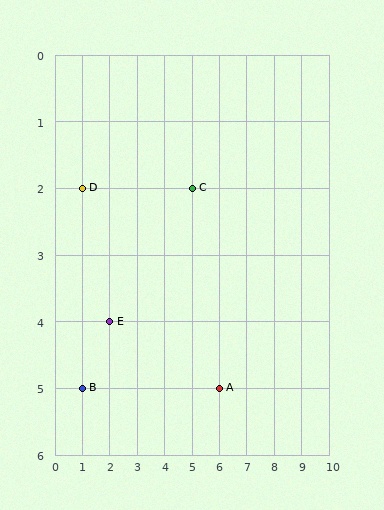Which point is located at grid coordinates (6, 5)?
Point A is at (6, 5).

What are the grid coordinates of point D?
Point D is at grid coordinates (1, 2).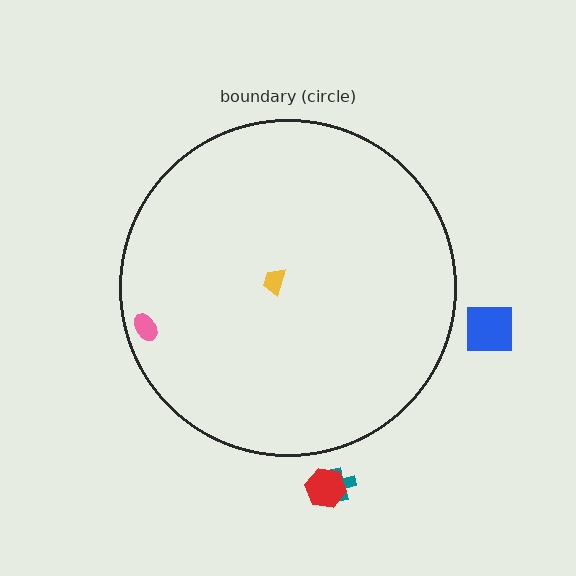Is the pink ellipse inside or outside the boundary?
Inside.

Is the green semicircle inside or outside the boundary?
Outside.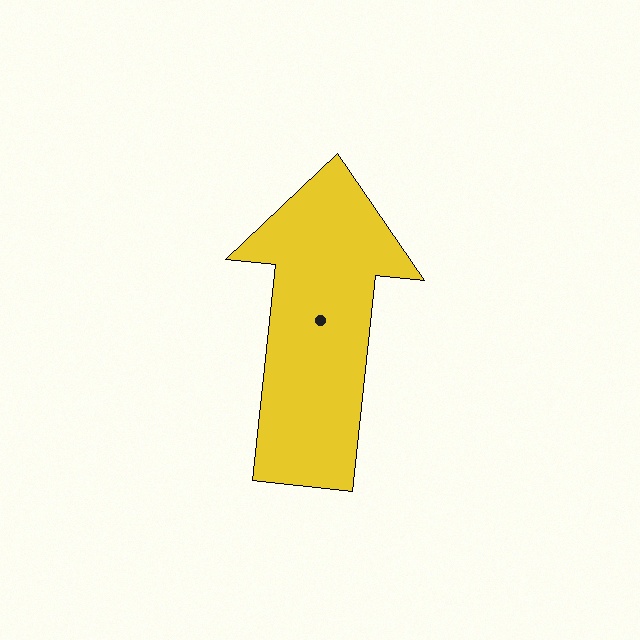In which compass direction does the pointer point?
North.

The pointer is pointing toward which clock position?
Roughly 12 o'clock.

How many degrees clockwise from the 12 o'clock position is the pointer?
Approximately 6 degrees.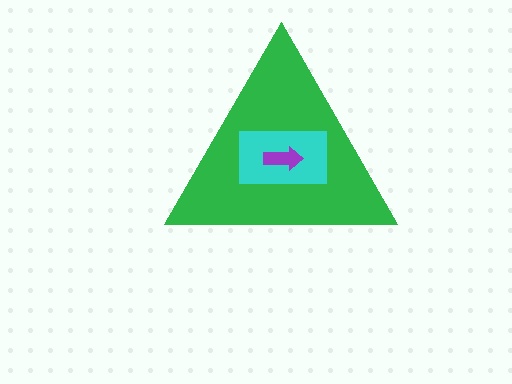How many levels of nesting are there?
3.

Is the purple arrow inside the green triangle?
Yes.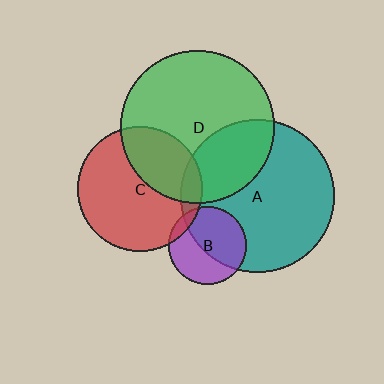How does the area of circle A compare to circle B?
Approximately 3.9 times.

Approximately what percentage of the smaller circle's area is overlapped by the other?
Approximately 10%.